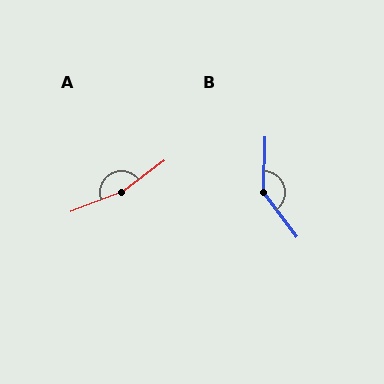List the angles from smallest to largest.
B (142°), A (165°).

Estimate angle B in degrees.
Approximately 142 degrees.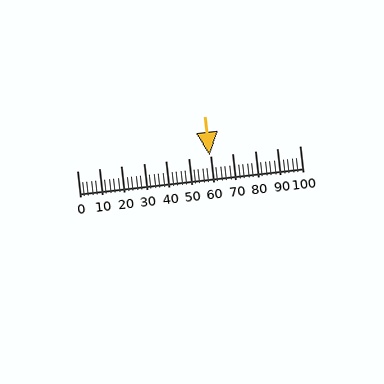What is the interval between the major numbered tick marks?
The major tick marks are spaced 10 units apart.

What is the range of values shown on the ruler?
The ruler shows values from 0 to 100.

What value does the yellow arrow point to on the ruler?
The yellow arrow points to approximately 59.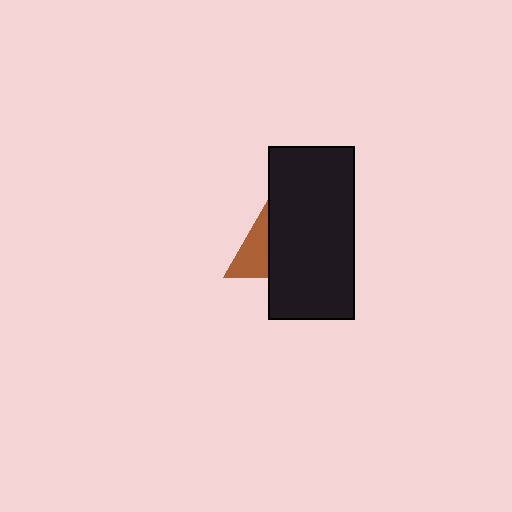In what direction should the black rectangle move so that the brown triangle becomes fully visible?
The black rectangle should move right. That is the shortest direction to clear the overlap and leave the brown triangle fully visible.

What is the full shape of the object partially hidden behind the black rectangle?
The partially hidden object is a brown triangle.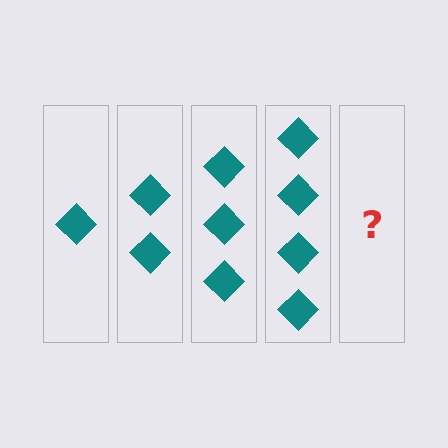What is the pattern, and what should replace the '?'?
The pattern is that each step adds one more diamond. The '?' should be 5 diamonds.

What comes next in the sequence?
The next element should be 5 diamonds.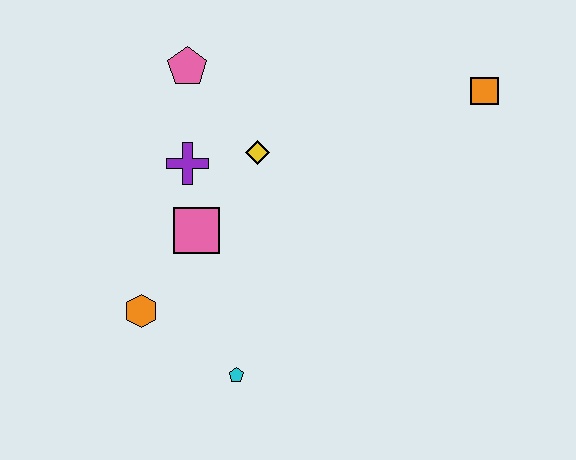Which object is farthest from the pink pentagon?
The cyan pentagon is farthest from the pink pentagon.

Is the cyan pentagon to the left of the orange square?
Yes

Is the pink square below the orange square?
Yes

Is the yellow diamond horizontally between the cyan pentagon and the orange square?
Yes